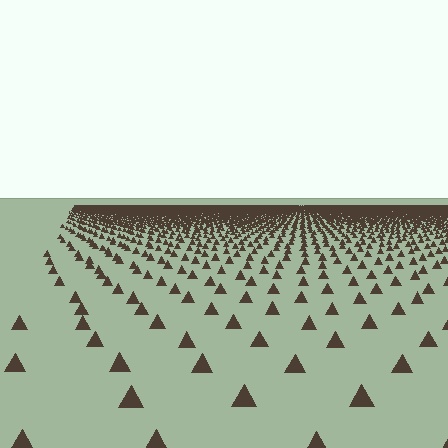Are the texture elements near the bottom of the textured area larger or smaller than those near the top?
Larger. Near the bottom, elements are closer to the viewer and appear at a bigger on-screen size.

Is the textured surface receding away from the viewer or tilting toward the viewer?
The surface is receding away from the viewer. Texture elements get smaller and denser toward the top.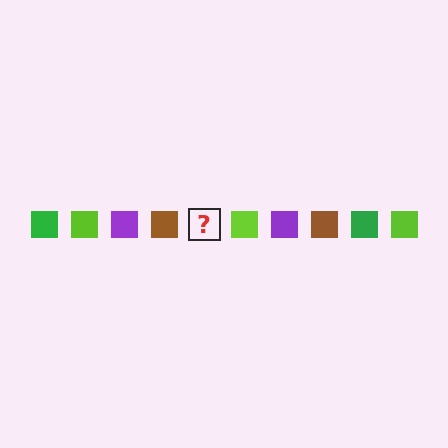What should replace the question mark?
The question mark should be replaced with a green square.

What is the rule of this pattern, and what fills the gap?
The rule is that the pattern cycles through green, lime, purple, brown squares. The gap should be filled with a green square.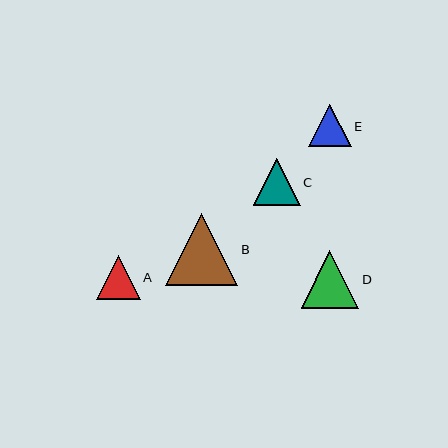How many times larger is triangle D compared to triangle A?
Triangle D is approximately 1.3 times the size of triangle A.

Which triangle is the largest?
Triangle B is the largest with a size of approximately 72 pixels.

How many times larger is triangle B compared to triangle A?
Triangle B is approximately 1.7 times the size of triangle A.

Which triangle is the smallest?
Triangle E is the smallest with a size of approximately 42 pixels.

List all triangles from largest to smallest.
From largest to smallest: B, D, C, A, E.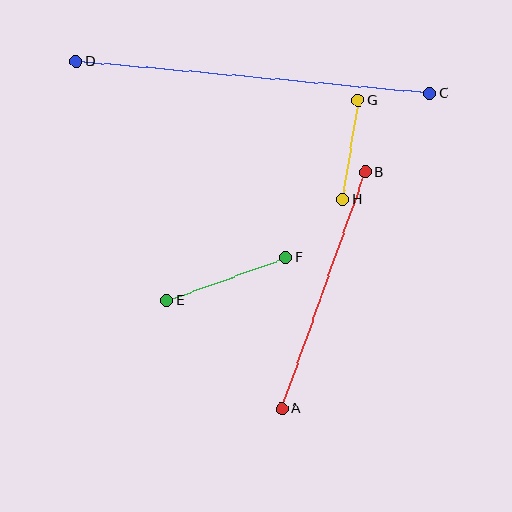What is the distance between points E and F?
The distance is approximately 126 pixels.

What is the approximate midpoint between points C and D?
The midpoint is at approximately (253, 77) pixels.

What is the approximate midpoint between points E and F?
The midpoint is at approximately (226, 279) pixels.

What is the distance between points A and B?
The distance is approximately 251 pixels.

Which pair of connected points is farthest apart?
Points C and D are farthest apart.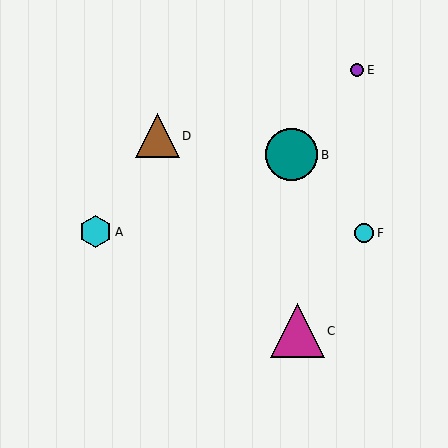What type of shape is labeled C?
Shape C is a magenta triangle.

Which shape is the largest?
The magenta triangle (labeled C) is the largest.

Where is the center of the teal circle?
The center of the teal circle is at (291, 155).